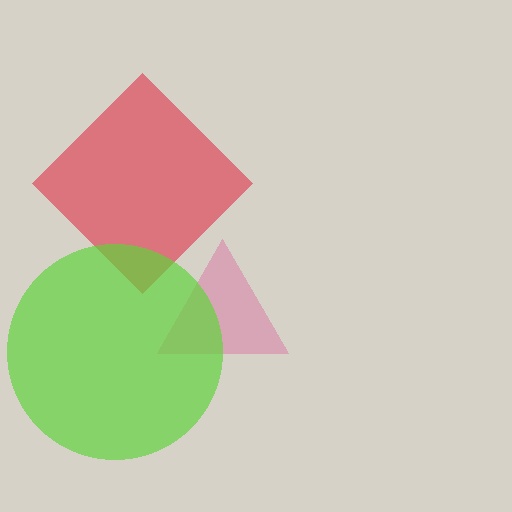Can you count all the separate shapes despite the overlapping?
Yes, there are 3 separate shapes.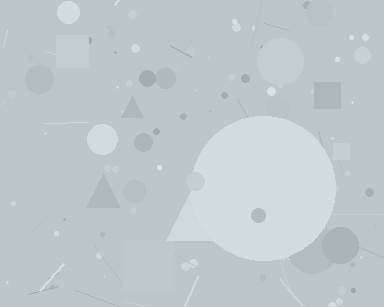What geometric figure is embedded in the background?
A circle is embedded in the background.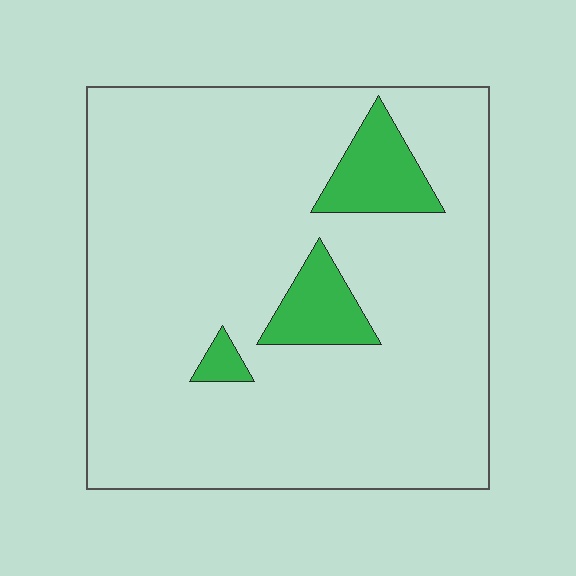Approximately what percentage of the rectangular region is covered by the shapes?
Approximately 10%.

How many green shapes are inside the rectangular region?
3.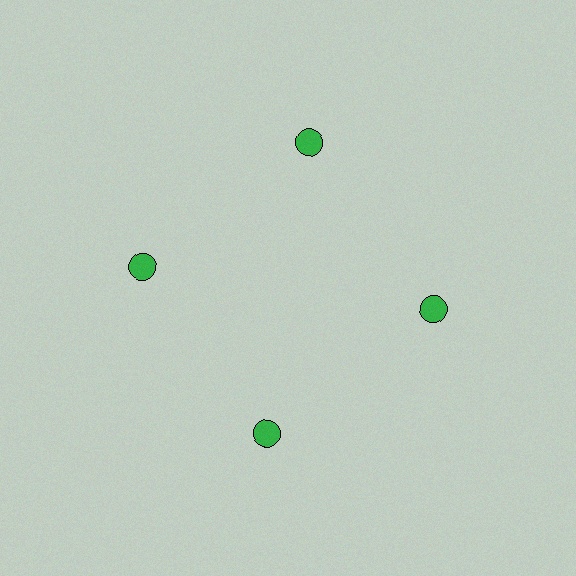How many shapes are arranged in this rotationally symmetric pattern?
There are 4 shapes, arranged in 4 groups of 1.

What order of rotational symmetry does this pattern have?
This pattern has 4-fold rotational symmetry.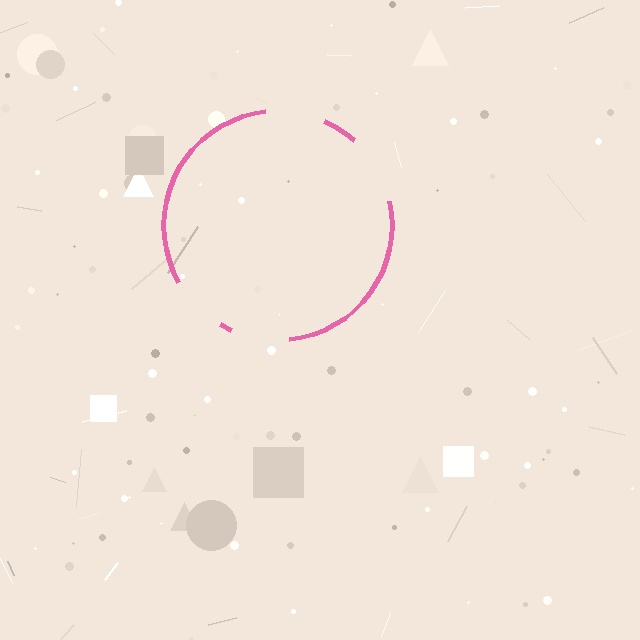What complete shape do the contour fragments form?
The contour fragments form a circle.